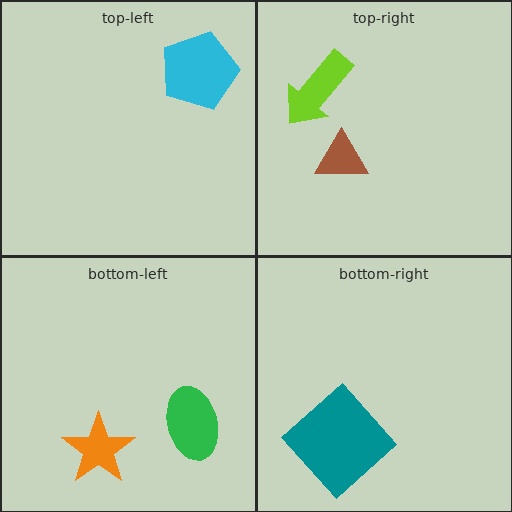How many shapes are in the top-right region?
2.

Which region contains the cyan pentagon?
The top-left region.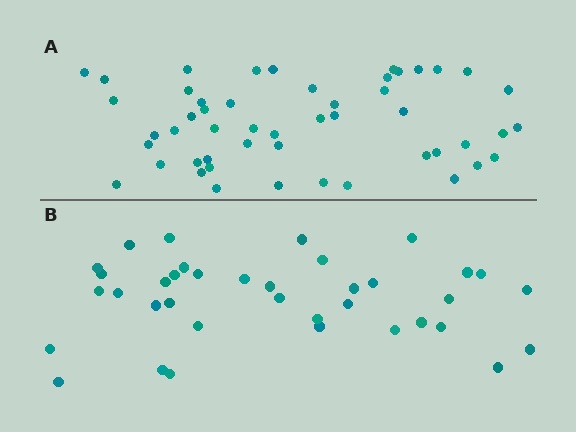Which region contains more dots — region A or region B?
Region A (the top region) has more dots.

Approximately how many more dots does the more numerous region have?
Region A has approximately 15 more dots than region B.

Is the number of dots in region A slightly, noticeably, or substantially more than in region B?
Region A has noticeably more, but not dramatically so. The ratio is roughly 1.4 to 1.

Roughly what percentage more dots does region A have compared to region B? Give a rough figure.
About 35% more.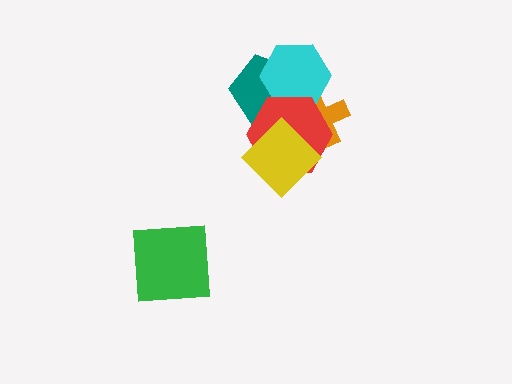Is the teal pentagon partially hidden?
Yes, it is partially covered by another shape.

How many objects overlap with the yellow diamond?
4 objects overlap with the yellow diamond.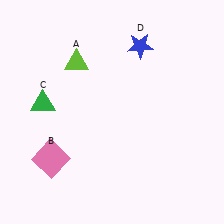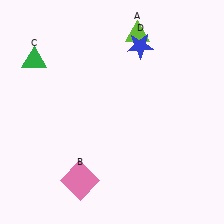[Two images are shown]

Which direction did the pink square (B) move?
The pink square (B) moved right.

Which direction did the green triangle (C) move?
The green triangle (C) moved up.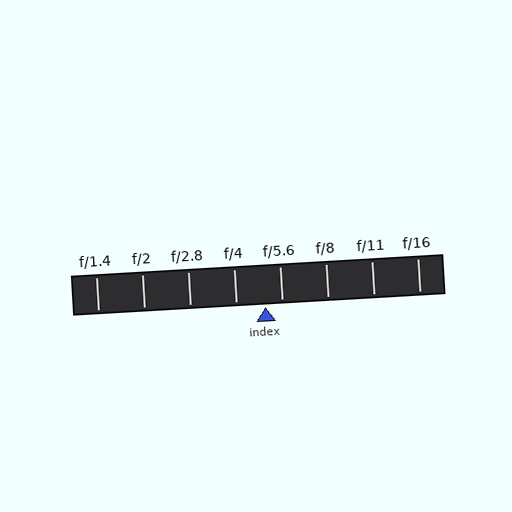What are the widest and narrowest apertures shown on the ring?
The widest aperture shown is f/1.4 and the narrowest is f/16.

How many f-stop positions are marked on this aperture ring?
There are 8 f-stop positions marked.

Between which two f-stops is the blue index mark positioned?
The index mark is between f/4 and f/5.6.